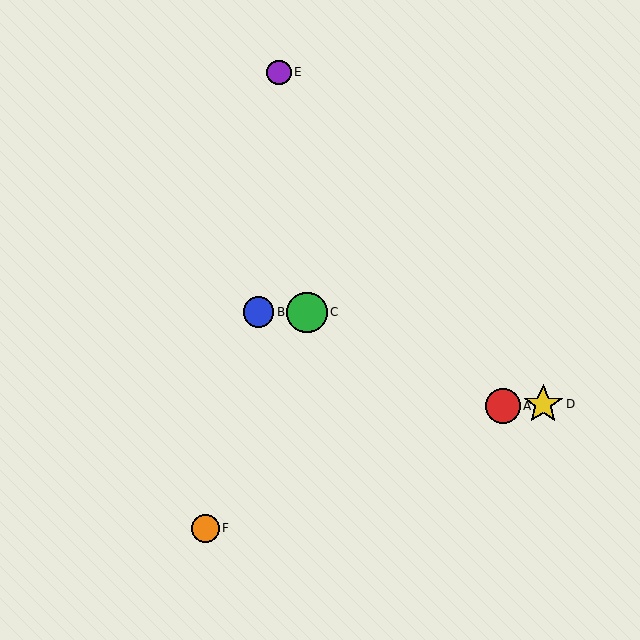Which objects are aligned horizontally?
Objects B, C are aligned horizontally.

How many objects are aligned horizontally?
2 objects (B, C) are aligned horizontally.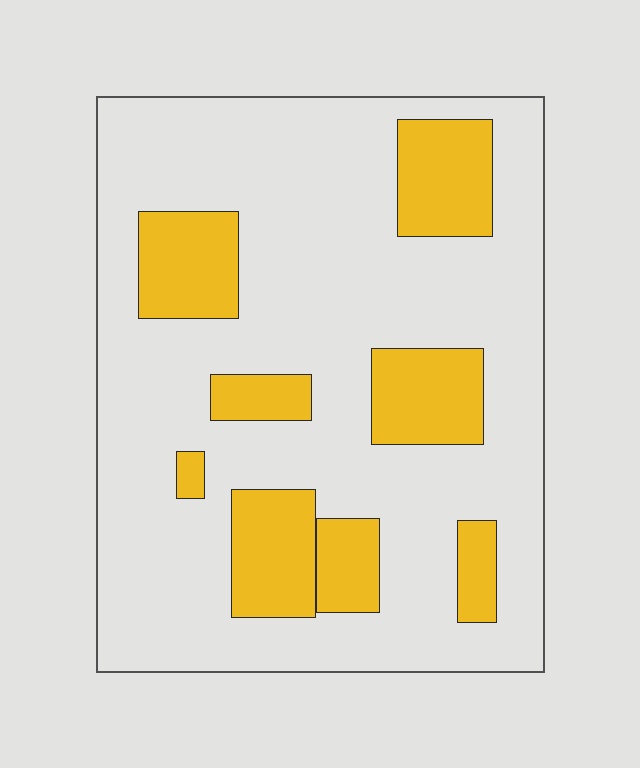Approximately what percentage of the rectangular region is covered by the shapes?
Approximately 25%.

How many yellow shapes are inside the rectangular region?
8.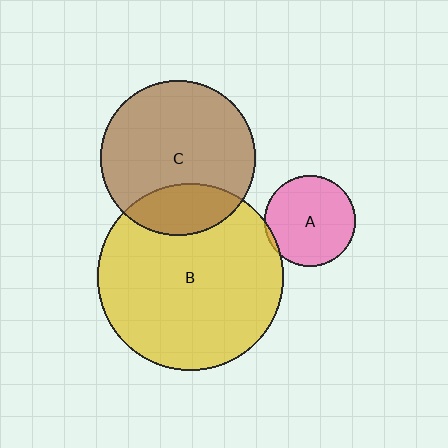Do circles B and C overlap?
Yes.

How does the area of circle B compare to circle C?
Approximately 1.5 times.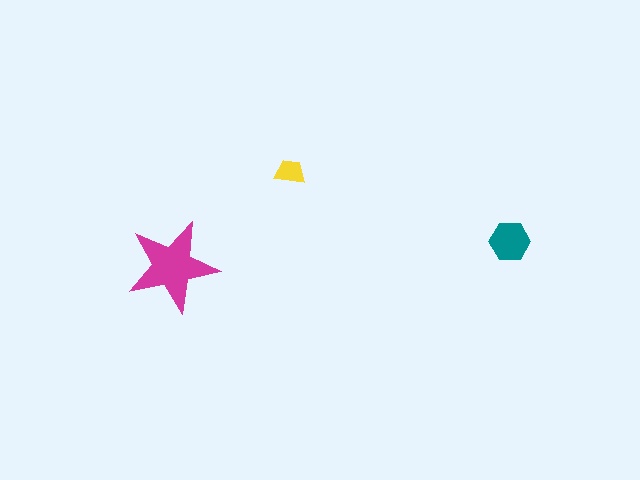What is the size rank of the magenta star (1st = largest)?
1st.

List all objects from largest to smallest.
The magenta star, the teal hexagon, the yellow trapezoid.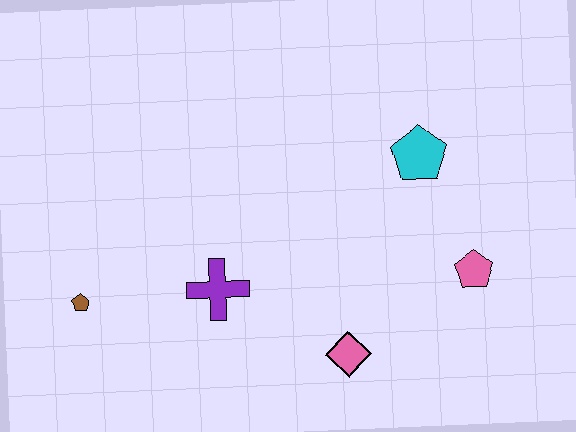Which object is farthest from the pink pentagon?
The brown pentagon is farthest from the pink pentagon.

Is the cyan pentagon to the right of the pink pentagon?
No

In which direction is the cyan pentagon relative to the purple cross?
The cyan pentagon is to the right of the purple cross.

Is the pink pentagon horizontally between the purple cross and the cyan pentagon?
No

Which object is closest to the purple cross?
The brown pentagon is closest to the purple cross.